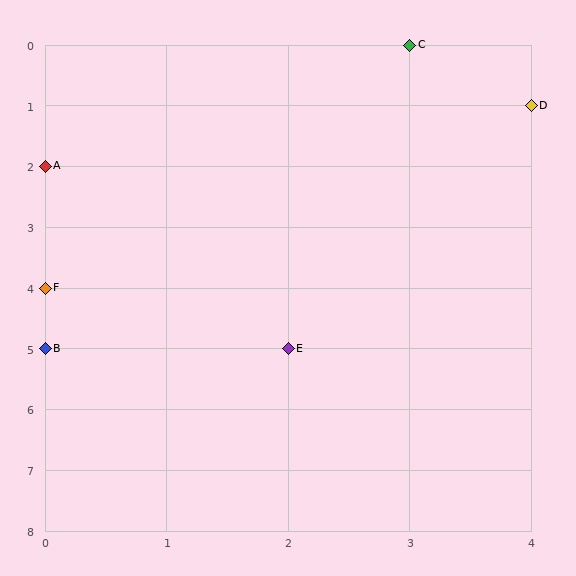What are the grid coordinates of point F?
Point F is at grid coordinates (0, 4).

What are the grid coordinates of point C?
Point C is at grid coordinates (3, 0).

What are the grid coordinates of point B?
Point B is at grid coordinates (0, 5).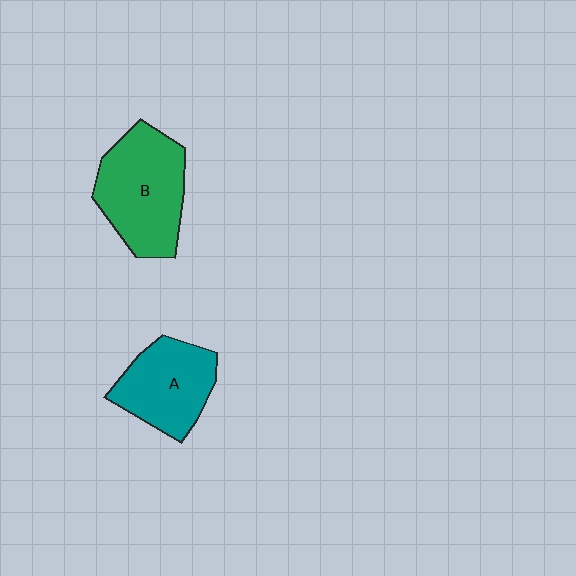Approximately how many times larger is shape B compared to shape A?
Approximately 1.3 times.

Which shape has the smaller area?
Shape A (teal).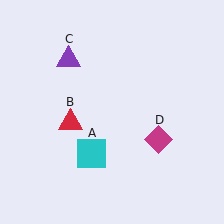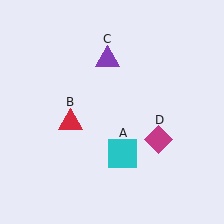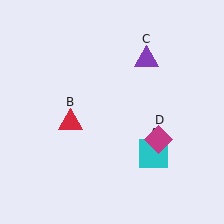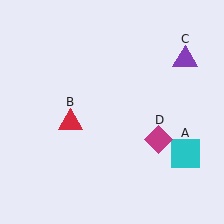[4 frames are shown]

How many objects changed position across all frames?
2 objects changed position: cyan square (object A), purple triangle (object C).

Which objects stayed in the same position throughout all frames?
Red triangle (object B) and magenta diamond (object D) remained stationary.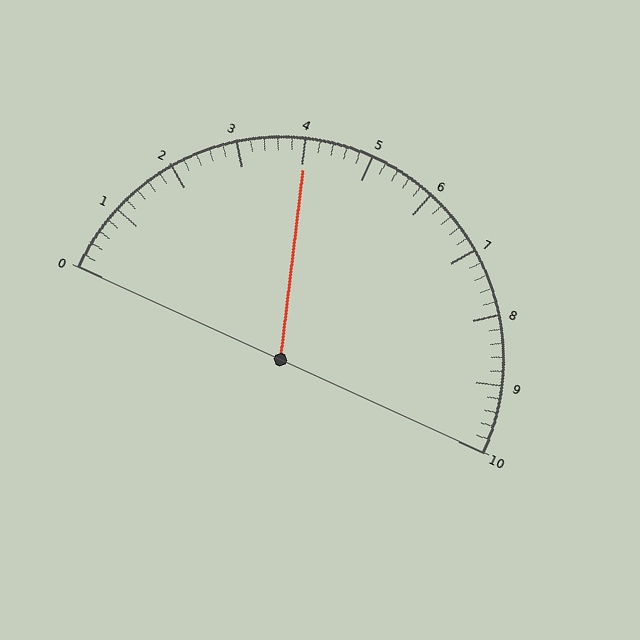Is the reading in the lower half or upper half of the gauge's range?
The reading is in the lower half of the range (0 to 10).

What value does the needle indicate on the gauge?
The needle indicates approximately 4.0.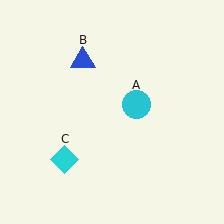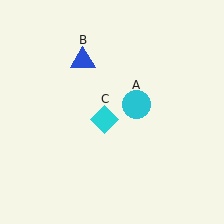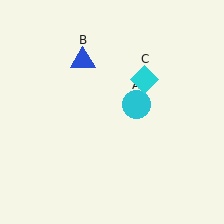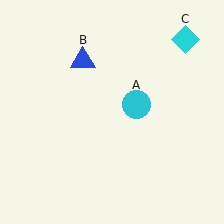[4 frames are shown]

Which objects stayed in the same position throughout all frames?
Cyan circle (object A) and blue triangle (object B) remained stationary.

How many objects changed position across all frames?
1 object changed position: cyan diamond (object C).